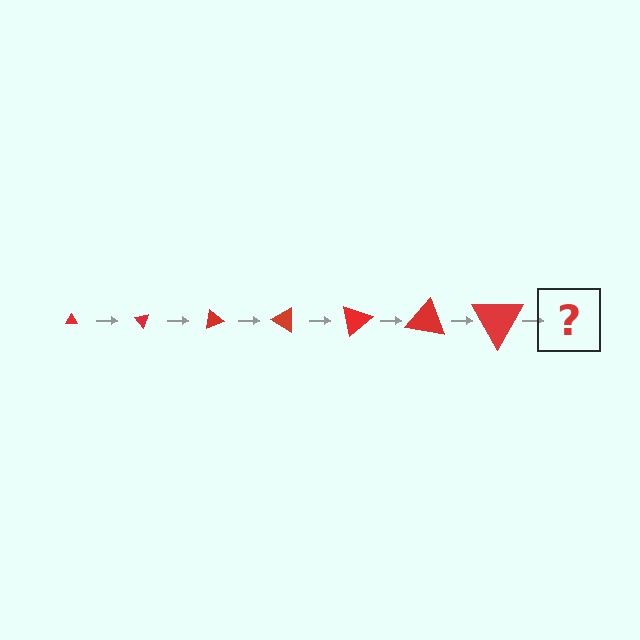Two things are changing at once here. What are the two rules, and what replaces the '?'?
The two rules are that the triangle grows larger each step and it rotates 50 degrees each step. The '?' should be a triangle, larger than the previous one and rotated 350 degrees from the start.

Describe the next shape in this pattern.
It should be a triangle, larger than the previous one and rotated 350 degrees from the start.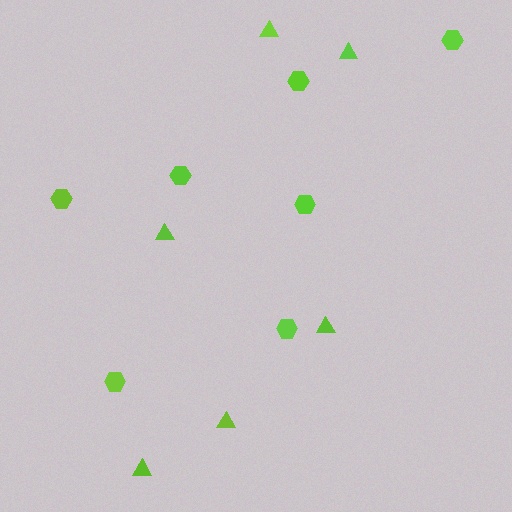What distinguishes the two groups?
There are 2 groups: one group of hexagons (7) and one group of triangles (6).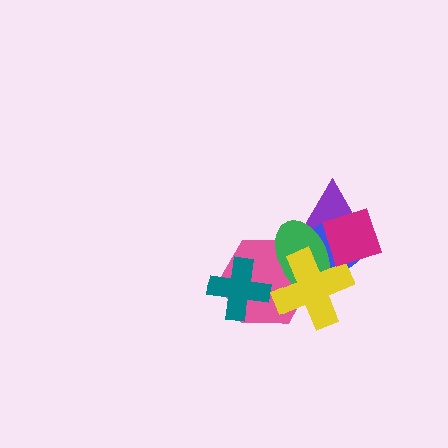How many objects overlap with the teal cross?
1 object overlaps with the teal cross.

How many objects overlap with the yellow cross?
5 objects overlap with the yellow cross.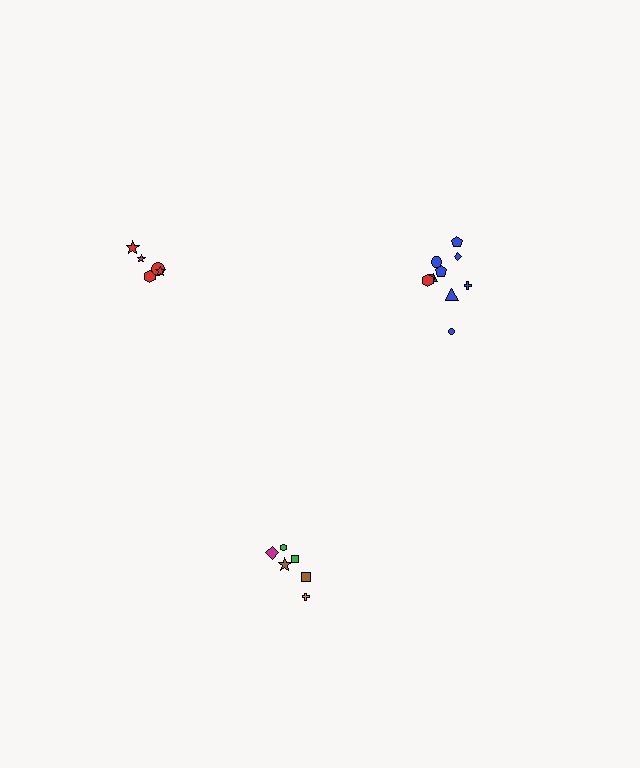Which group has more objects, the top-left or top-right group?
The top-right group.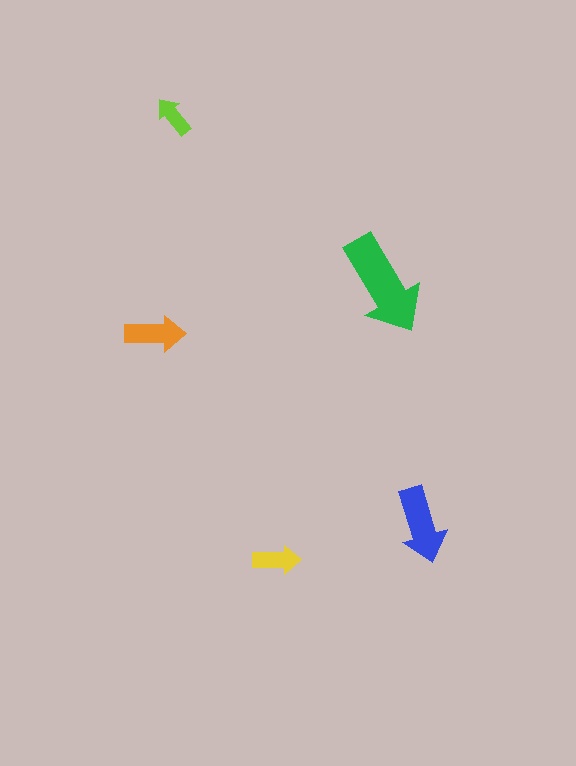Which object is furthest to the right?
The blue arrow is rightmost.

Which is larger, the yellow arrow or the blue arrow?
The blue one.